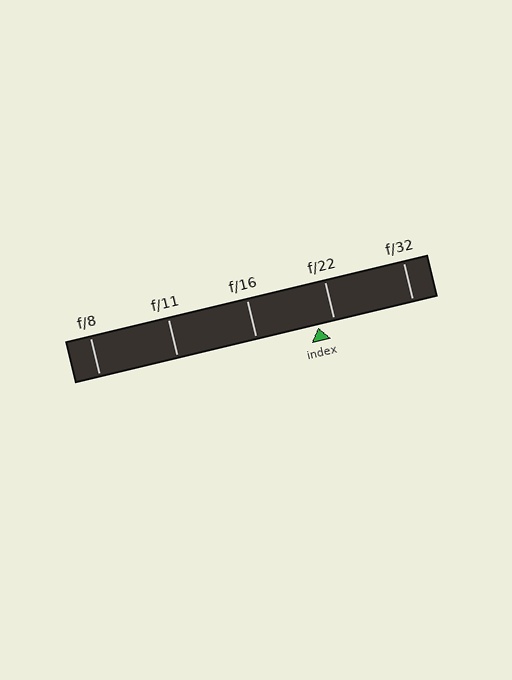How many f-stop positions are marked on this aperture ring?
There are 5 f-stop positions marked.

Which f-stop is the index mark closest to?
The index mark is closest to f/22.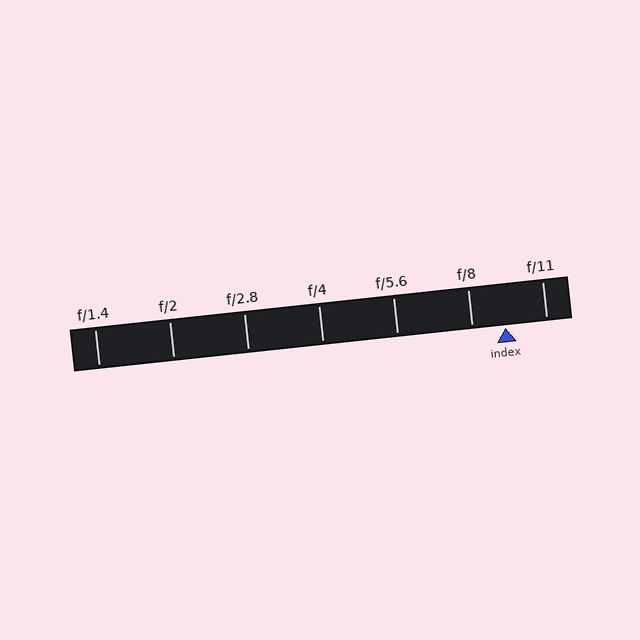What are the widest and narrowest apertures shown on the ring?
The widest aperture shown is f/1.4 and the narrowest is f/11.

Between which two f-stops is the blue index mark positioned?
The index mark is between f/8 and f/11.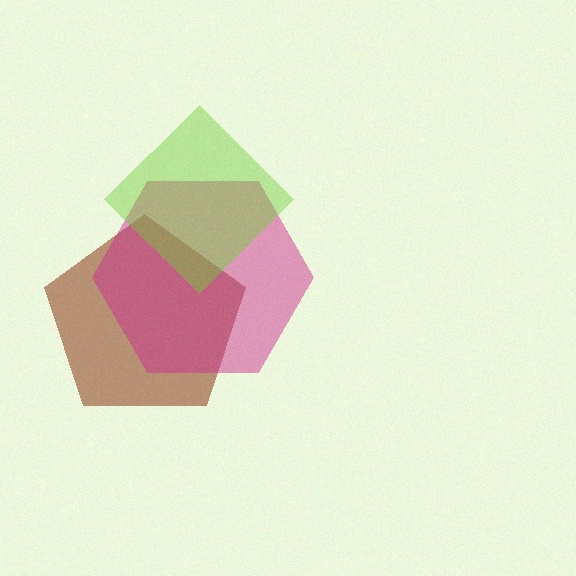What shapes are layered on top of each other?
The layered shapes are: a brown pentagon, a magenta hexagon, a lime diamond.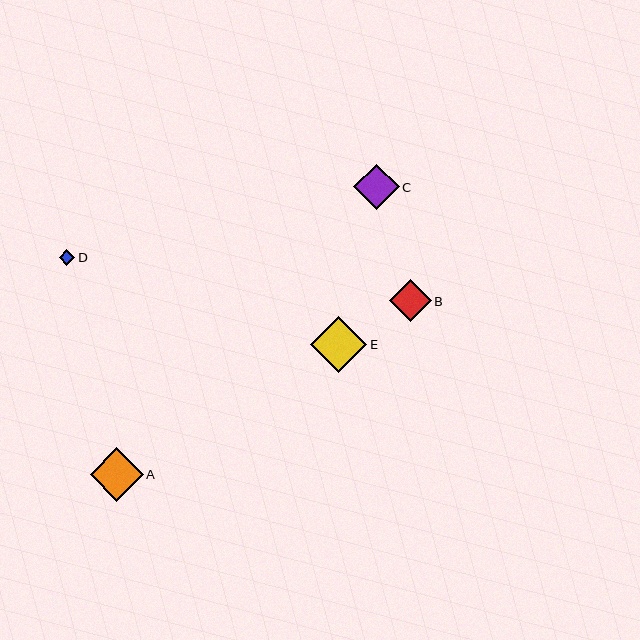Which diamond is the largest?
Diamond E is the largest with a size of approximately 56 pixels.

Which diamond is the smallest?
Diamond D is the smallest with a size of approximately 16 pixels.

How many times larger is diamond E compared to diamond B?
Diamond E is approximately 1.3 times the size of diamond B.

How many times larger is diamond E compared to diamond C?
Diamond E is approximately 1.2 times the size of diamond C.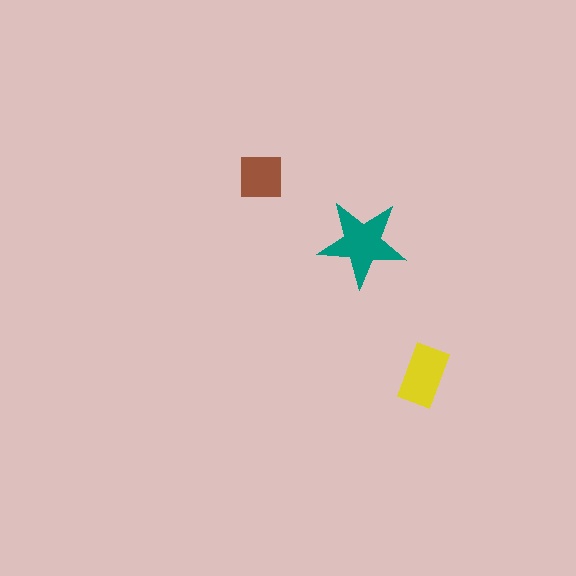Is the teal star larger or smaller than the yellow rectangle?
Larger.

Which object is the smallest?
The brown square.